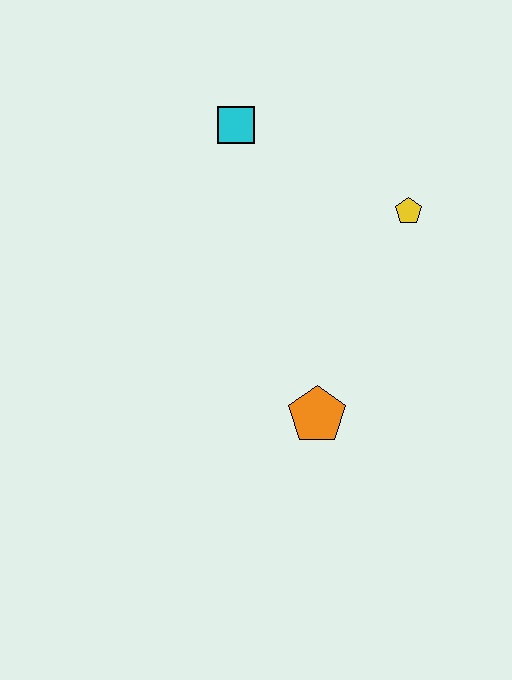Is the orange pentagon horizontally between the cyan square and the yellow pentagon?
Yes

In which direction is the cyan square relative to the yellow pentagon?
The cyan square is to the left of the yellow pentagon.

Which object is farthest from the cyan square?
The orange pentagon is farthest from the cyan square.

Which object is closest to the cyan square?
The yellow pentagon is closest to the cyan square.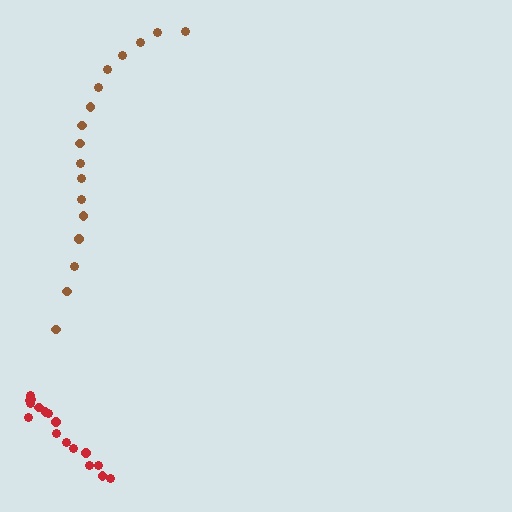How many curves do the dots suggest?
There are 2 distinct paths.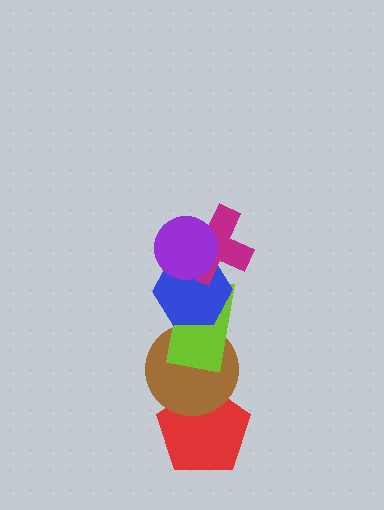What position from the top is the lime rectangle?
The lime rectangle is 4th from the top.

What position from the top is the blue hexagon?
The blue hexagon is 3rd from the top.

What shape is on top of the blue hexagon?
The magenta cross is on top of the blue hexagon.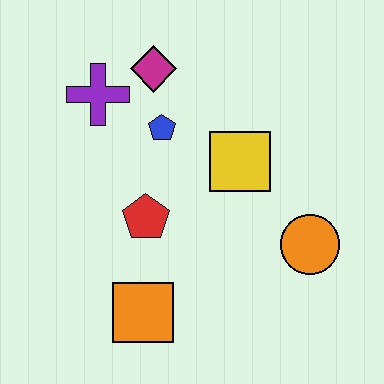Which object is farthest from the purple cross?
The orange circle is farthest from the purple cross.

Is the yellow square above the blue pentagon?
No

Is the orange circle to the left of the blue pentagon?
No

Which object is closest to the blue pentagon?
The magenta diamond is closest to the blue pentagon.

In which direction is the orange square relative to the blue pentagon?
The orange square is below the blue pentagon.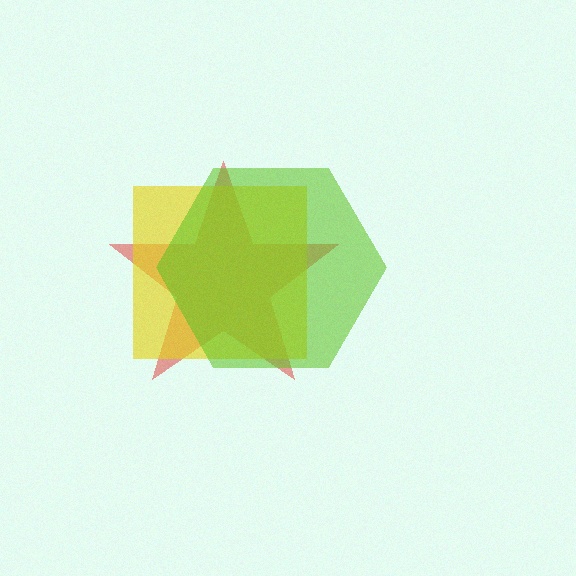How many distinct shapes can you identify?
There are 3 distinct shapes: a red star, a yellow square, a lime hexagon.